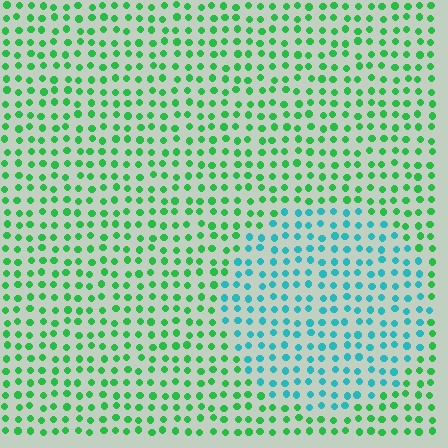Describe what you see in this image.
The image is filled with small green elements in a uniform arrangement. A circle-shaped region is visible where the elements are tinted to a slightly different hue, forming a subtle color boundary.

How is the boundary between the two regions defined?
The boundary is defined purely by a slight shift in hue (about 50 degrees). Spacing, size, and orientation are identical on both sides.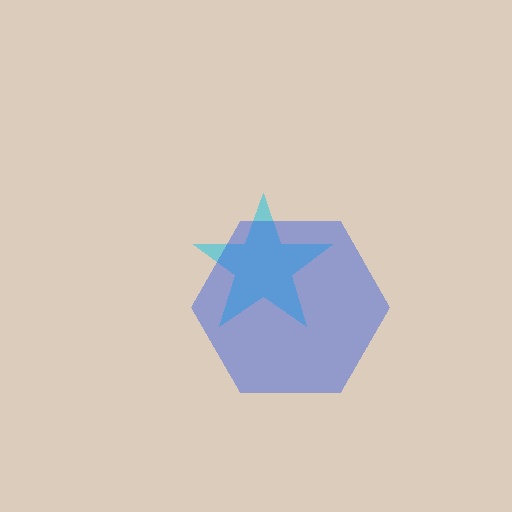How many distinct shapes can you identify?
There are 2 distinct shapes: a cyan star, a blue hexagon.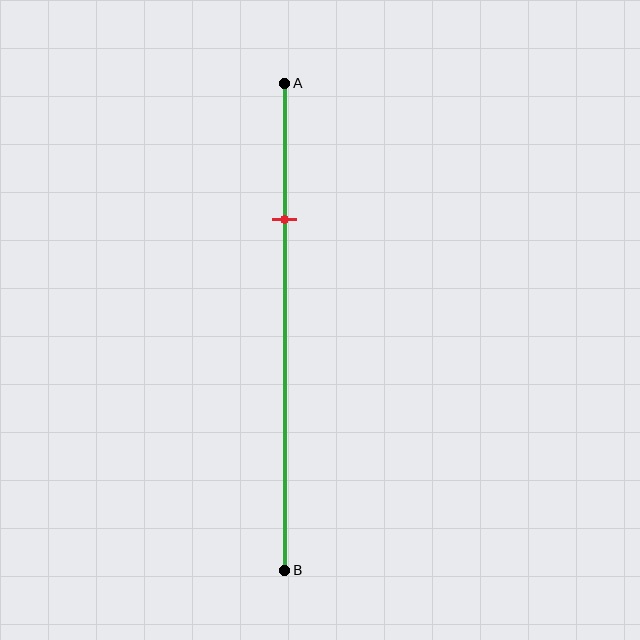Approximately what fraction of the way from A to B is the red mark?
The red mark is approximately 30% of the way from A to B.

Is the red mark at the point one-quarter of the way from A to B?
Yes, the mark is approximately at the one-quarter point.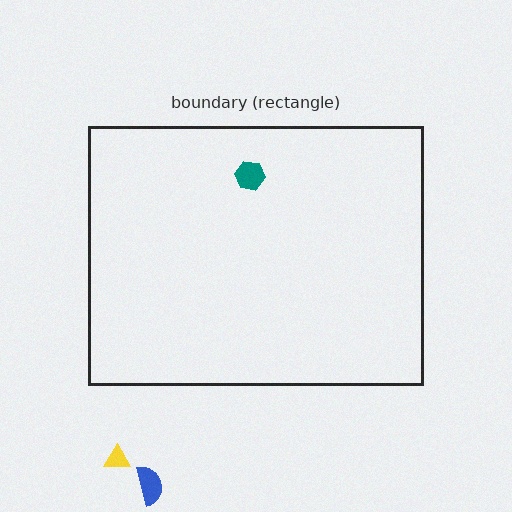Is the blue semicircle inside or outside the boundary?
Outside.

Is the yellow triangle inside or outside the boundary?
Outside.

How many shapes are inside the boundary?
1 inside, 2 outside.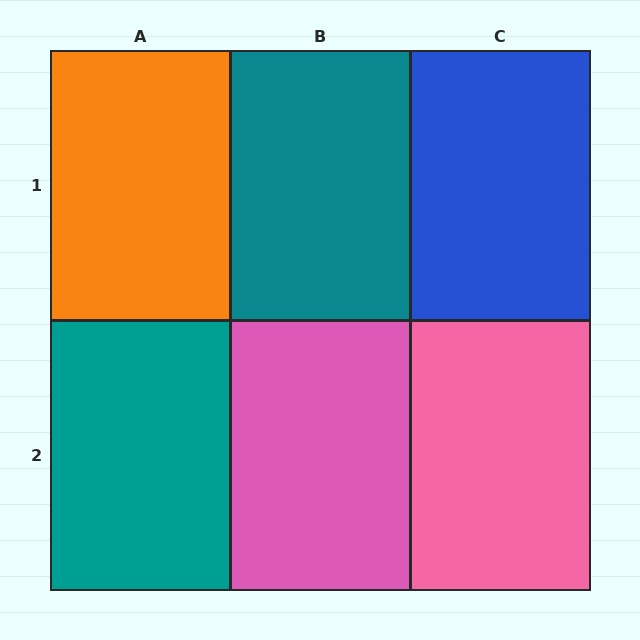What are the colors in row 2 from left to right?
Teal, pink, pink.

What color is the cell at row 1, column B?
Teal.